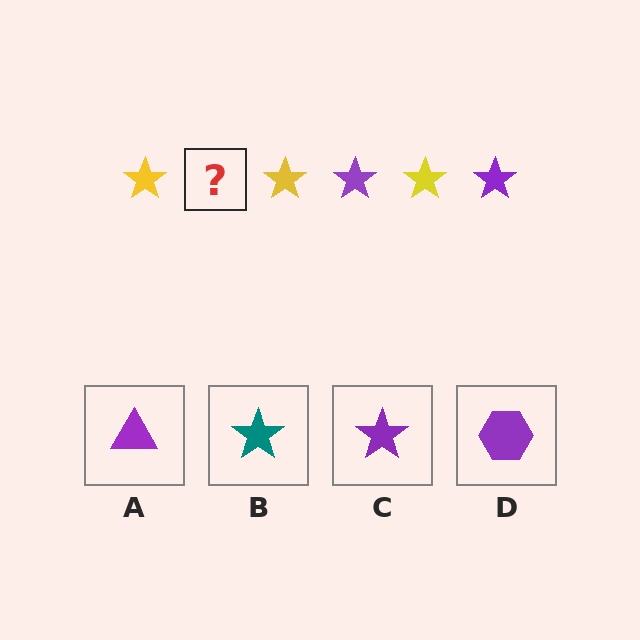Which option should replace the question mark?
Option C.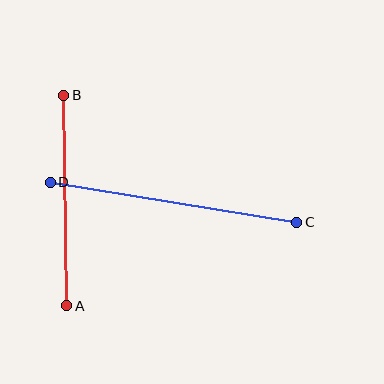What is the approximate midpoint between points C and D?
The midpoint is at approximately (174, 202) pixels.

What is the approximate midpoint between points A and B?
The midpoint is at approximately (65, 200) pixels.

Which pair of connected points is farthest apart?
Points C and D are farthest apart.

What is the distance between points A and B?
The distance is approximately 210 pixels.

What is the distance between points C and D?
The distance is approximately 250 pixels.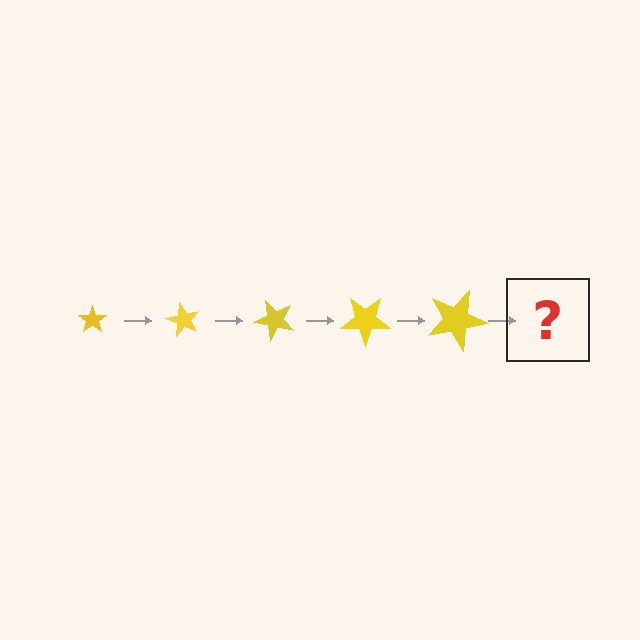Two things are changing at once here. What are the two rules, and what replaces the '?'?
The two rules are that the star grows larger each step and it rotates 60 degrees each step. The '?' should be a star, larger than the previous one and rotated 300 degrees from the start.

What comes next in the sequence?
The next element should be a star, larger than the previous one and rotated 300 degrees from the start.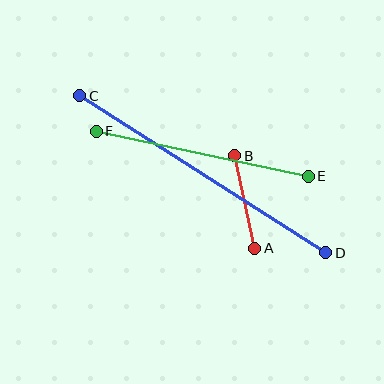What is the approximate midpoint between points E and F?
The midpoint is at approximately (202, 154) pixels.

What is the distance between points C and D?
The distance is approximately 292 pixels.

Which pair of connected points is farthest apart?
Points C and D are farthest apart.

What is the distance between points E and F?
The distance is approximately 217 pixels.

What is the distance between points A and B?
The distance is approximately 95 pixels.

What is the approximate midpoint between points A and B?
The midpoint is at approximately (245, 202) pixels.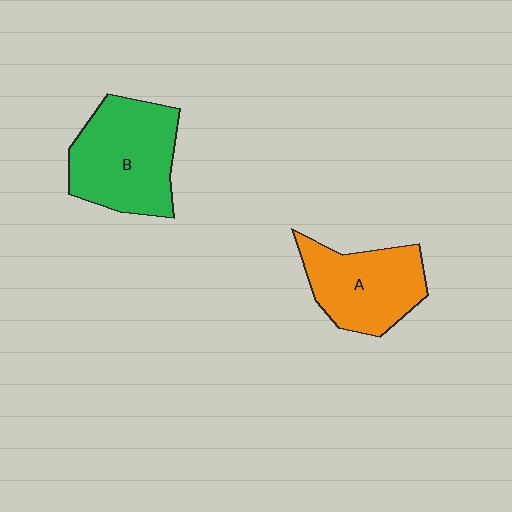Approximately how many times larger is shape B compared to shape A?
Approximately 1.2 times.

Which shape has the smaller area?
Shape A (orange).